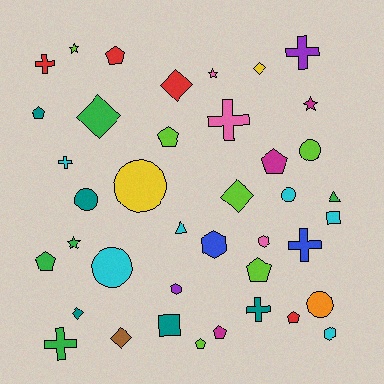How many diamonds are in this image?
There are 6 diamonds.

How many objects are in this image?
There are 40 objects.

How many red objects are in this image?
There are 4 red objects.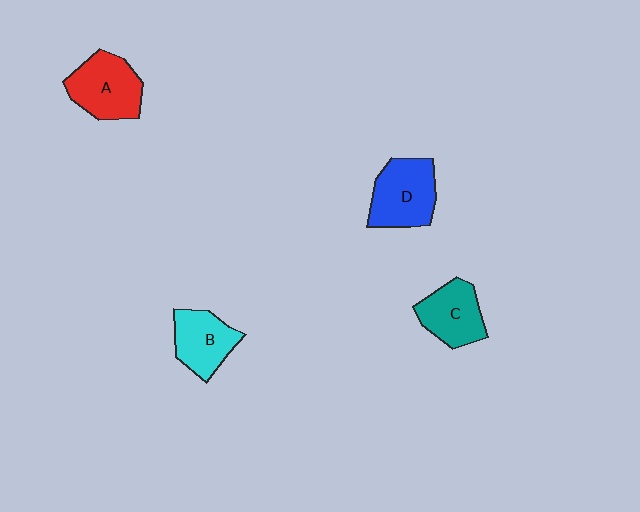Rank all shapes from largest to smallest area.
From largest to smallest: D (blue), A (red), C (teal), B (cyan).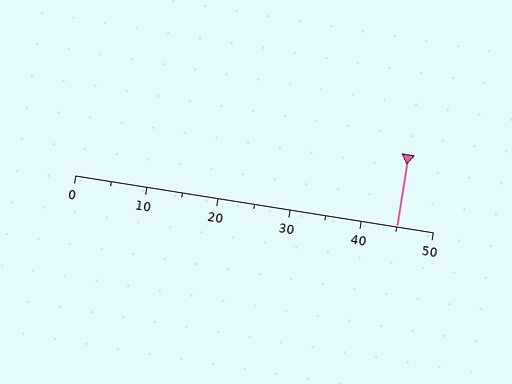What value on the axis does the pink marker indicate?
The marker indicates approximately 45.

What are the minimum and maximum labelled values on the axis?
The axis runs from 0 to 50.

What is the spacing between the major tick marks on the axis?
The major ticks are spaced 10 apart.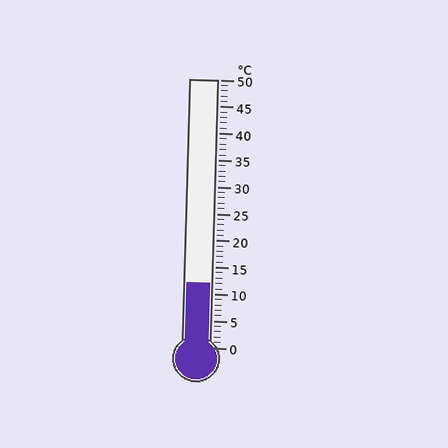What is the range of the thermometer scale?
The thermometer scale ranges from 0°C to 50°C.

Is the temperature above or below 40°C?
The temperature is below 40°C.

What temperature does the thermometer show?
The thermometer shows approximately 12°C.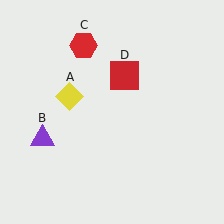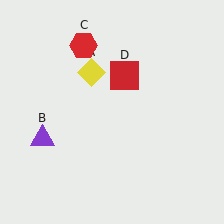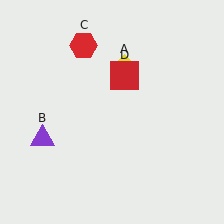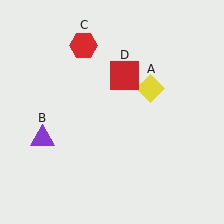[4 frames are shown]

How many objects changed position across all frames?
1 object changed position: yellow diamond (object A).